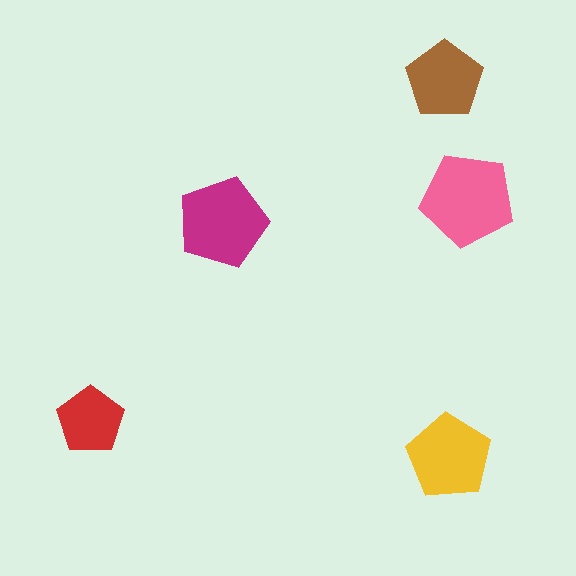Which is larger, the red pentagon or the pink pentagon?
The pink one.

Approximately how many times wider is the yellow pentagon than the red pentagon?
About 1.5 times wider.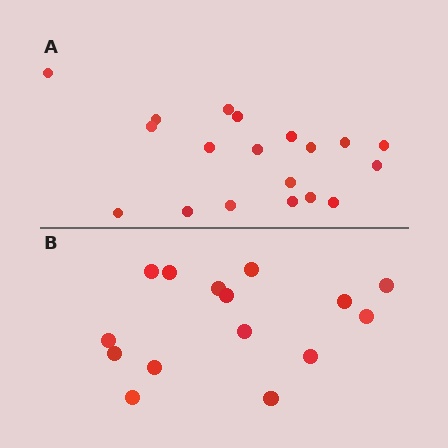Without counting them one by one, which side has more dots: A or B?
Region A (the top region) has more dots.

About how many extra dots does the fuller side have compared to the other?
Region A has about 4 more dots than region B.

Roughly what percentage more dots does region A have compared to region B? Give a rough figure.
About 25% more.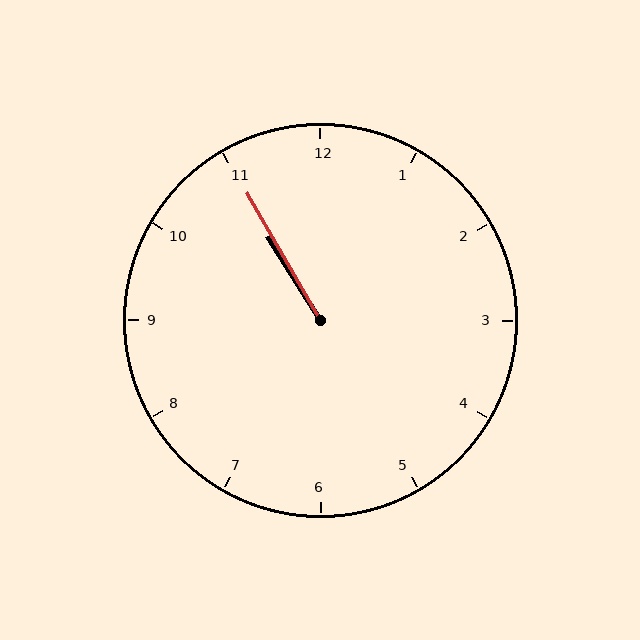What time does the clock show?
10:55.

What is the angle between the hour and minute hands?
Approximately 2 degrees.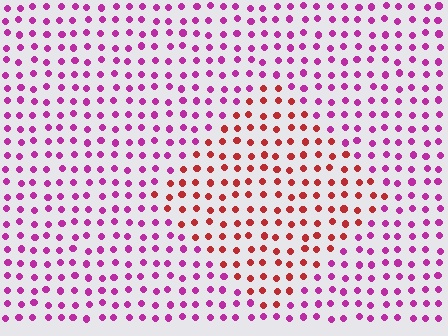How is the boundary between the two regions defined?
The boundary is defined purely by a slight shift in hue (about 47 degrees). Spacing, size, and orientation are identical on both sides.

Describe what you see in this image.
The image is filled with small magenta elements in a uniform arrangement. A diamond-shaped region is visible where the elements are tinted to a slightly different hue, forming a subtle color boundary.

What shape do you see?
I see a diamond.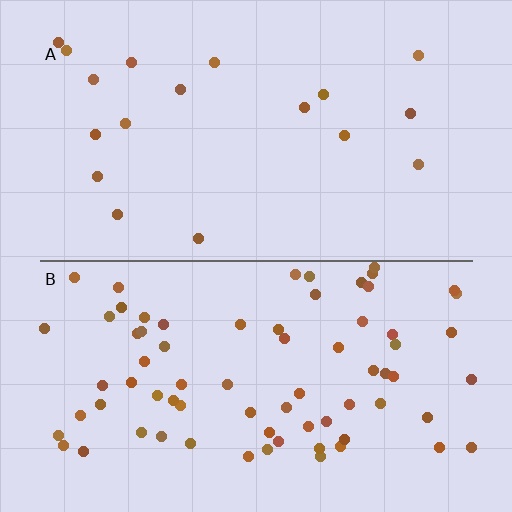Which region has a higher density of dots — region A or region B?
B (the bottom).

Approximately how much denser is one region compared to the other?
Approximately 4.0× — region B over region A.